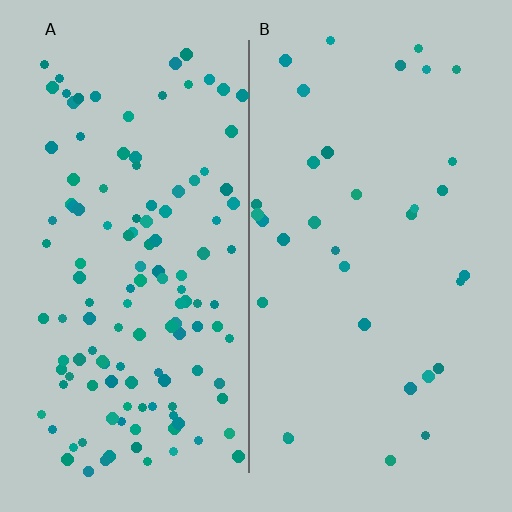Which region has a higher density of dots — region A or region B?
A (the left).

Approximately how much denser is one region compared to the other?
Approximately 3.8× — region A over region B.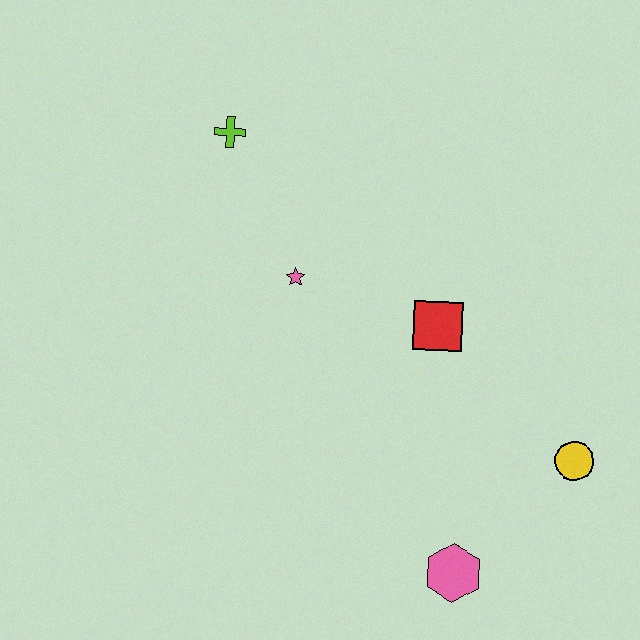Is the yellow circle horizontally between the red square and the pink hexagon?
No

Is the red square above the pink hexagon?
Yes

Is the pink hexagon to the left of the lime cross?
No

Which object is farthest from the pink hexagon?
The lime cross is farthest from the pink hexagon.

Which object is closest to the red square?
The pink star is closest to the red square.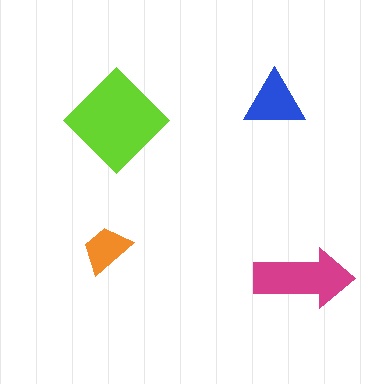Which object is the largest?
The lime diamond.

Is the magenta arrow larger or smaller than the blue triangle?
Larger.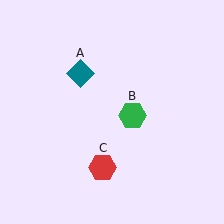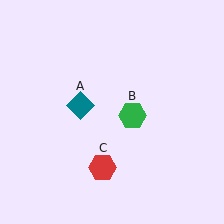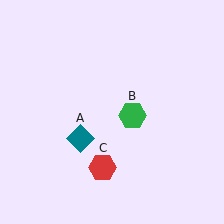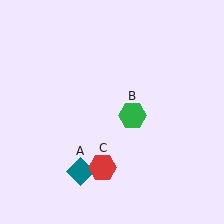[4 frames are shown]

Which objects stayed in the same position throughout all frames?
Green hexagon (object B) and red hexagon (object C) remained stationary.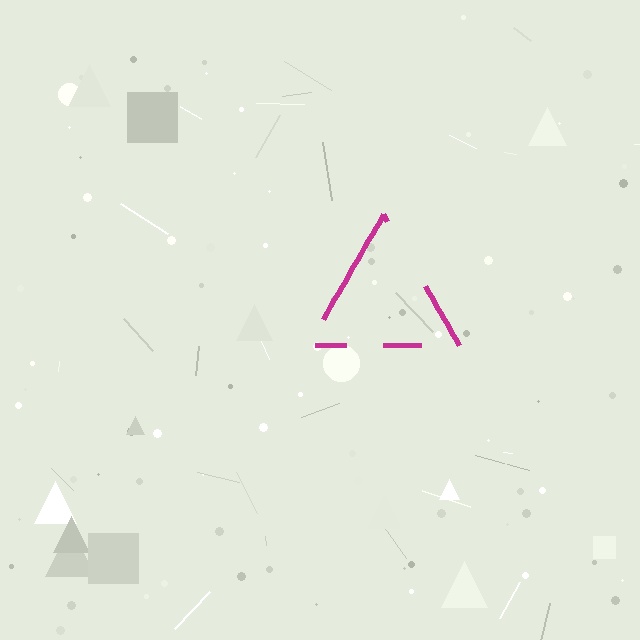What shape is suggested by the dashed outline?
The dashed outline suggests a triangle.